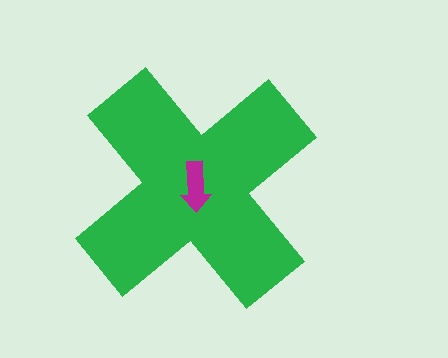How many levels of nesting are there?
2.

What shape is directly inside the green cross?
The magenta arrow.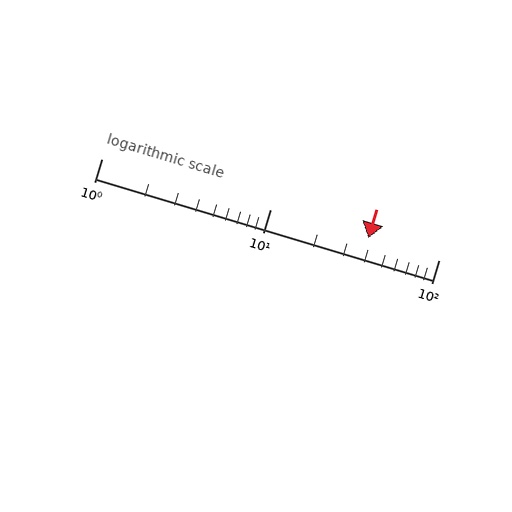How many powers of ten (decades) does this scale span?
The scale spans 2 decades, from 1 to 100.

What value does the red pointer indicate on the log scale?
The pointer indicates approximately 38.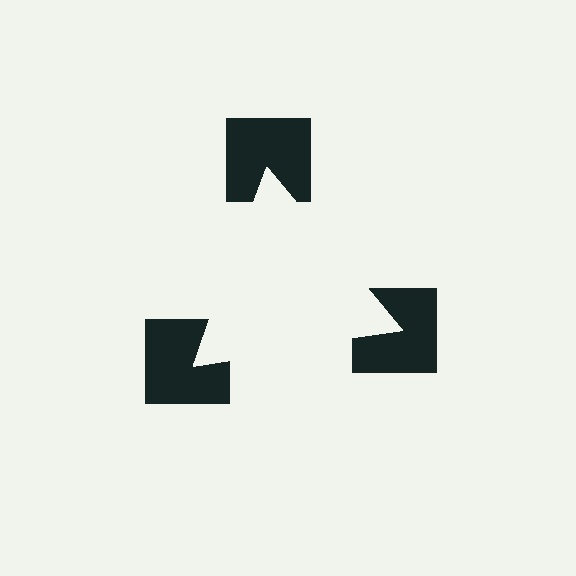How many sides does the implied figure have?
3 sides.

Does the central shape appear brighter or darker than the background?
It typically appears slightly brighter than the background, even though no actual brightness change is drawn.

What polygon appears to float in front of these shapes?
An illusory triangle — its edges are inferred from the aligned wedge cuts in the notched squares, not physically drawn.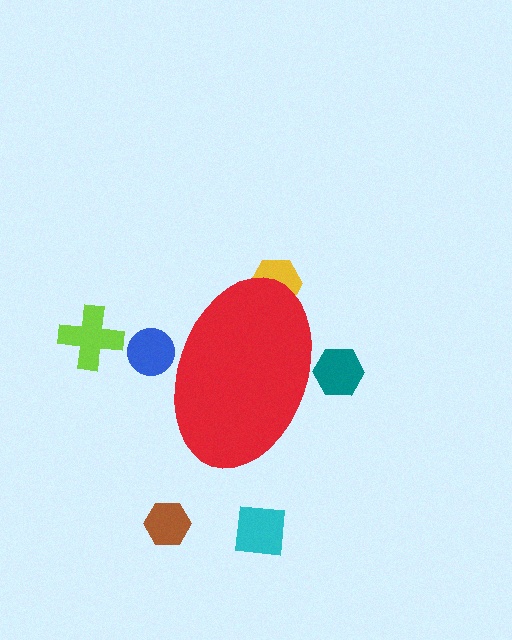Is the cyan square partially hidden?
No, the cyan square is fully visible.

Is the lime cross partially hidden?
No, the lime cross is fully visible.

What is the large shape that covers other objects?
A red ellipse.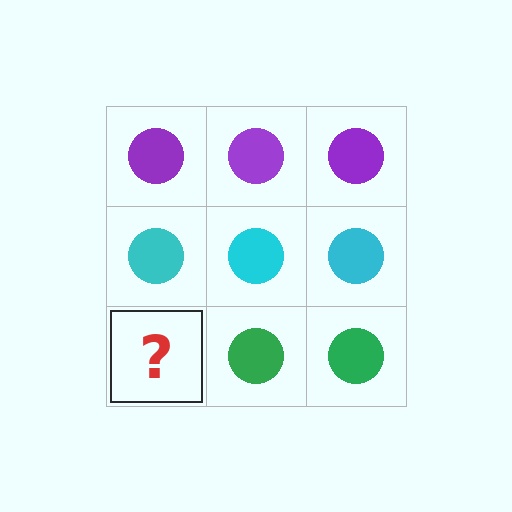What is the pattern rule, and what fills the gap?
The rule is that each row has a consistent color. The gap should be filled with a green circle.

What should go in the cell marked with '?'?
The missing cell should contain a green circle.